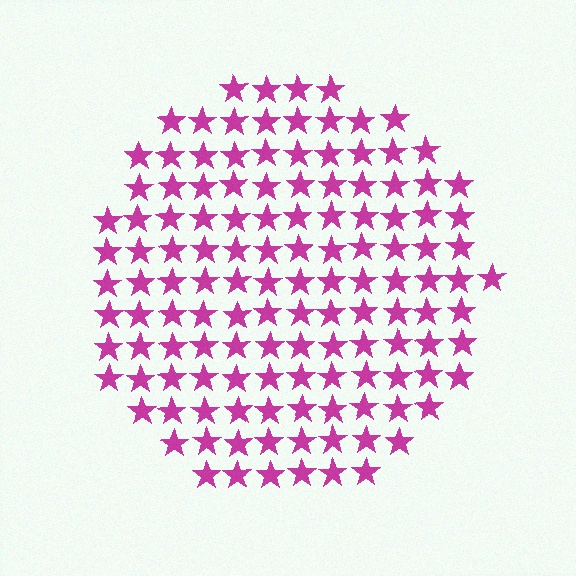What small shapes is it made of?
It is made of small stars.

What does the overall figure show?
The overall figure shows a circle.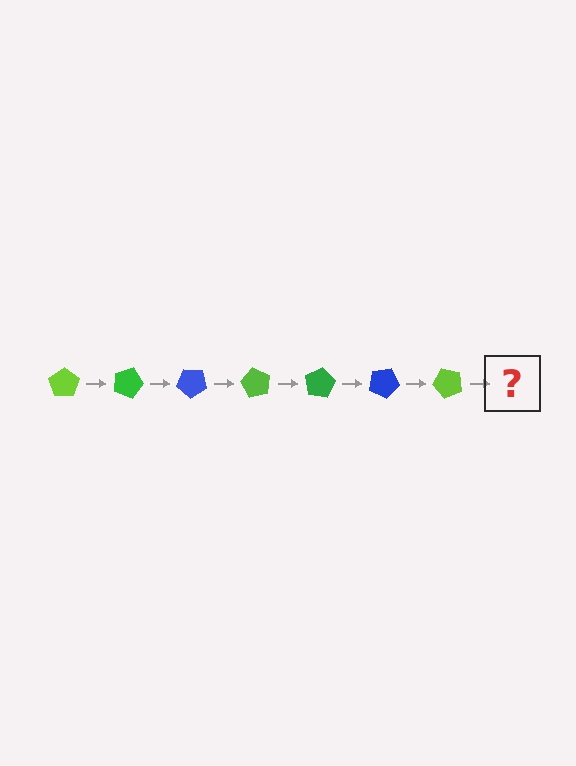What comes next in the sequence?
The next element should be a green pentagon, rotated 140 degrees from the start.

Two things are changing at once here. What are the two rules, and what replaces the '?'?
The two rules are that it rotates 20 degrees each step and the color cycles through lime, green, and blue. The '?' should be a green pentagon, rotated 140 degrees from the start.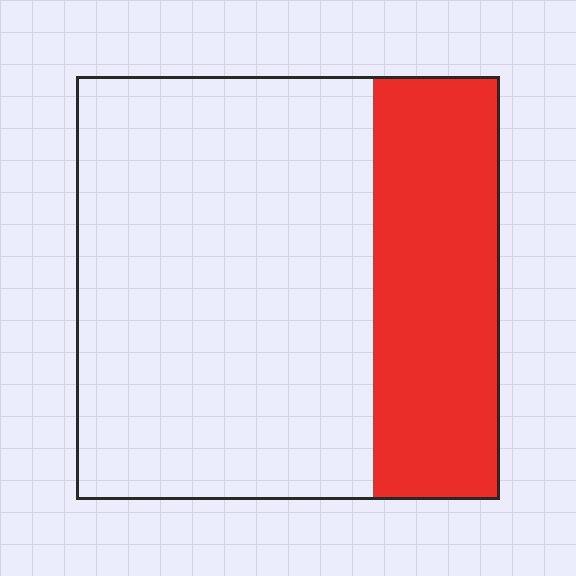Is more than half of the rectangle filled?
No.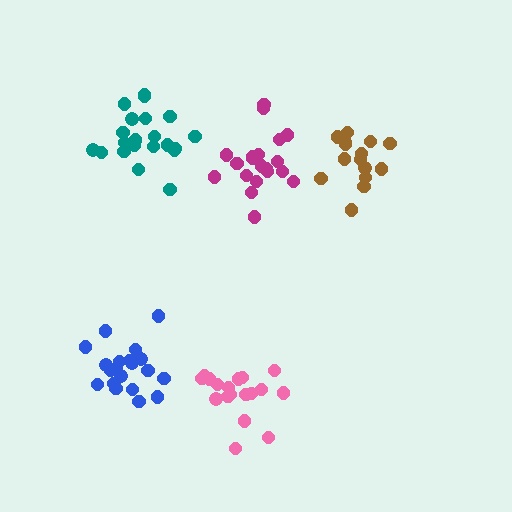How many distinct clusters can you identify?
There are 5 distinct clusters.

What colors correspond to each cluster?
The clusters are colored: pink, blue, teal, brown, magenta.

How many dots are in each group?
Group 1: 18 dots, Group 2: 20 dots, Group 3: 21 dots, Group 4: 16 dots, Group 5: 20 dots (95 total).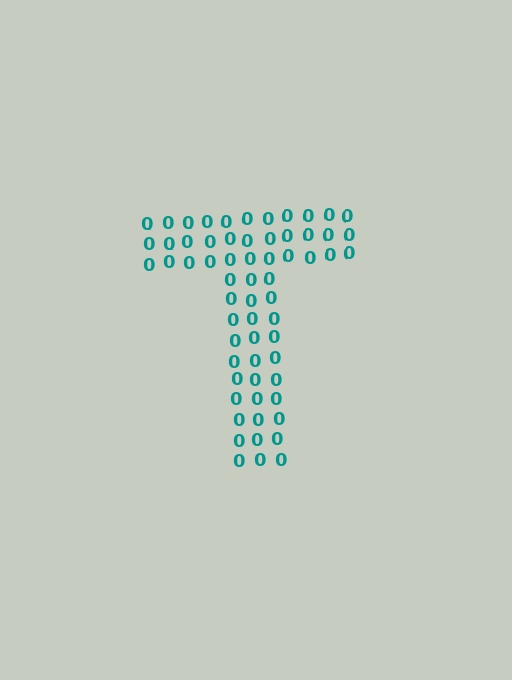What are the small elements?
The small elements are digit 0's.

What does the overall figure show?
The overall figure shows the letter T.